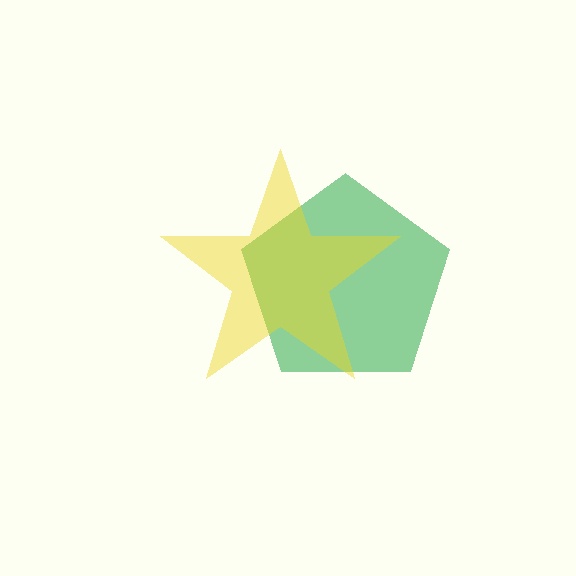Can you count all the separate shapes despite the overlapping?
Yes, there are 2 separate shapes.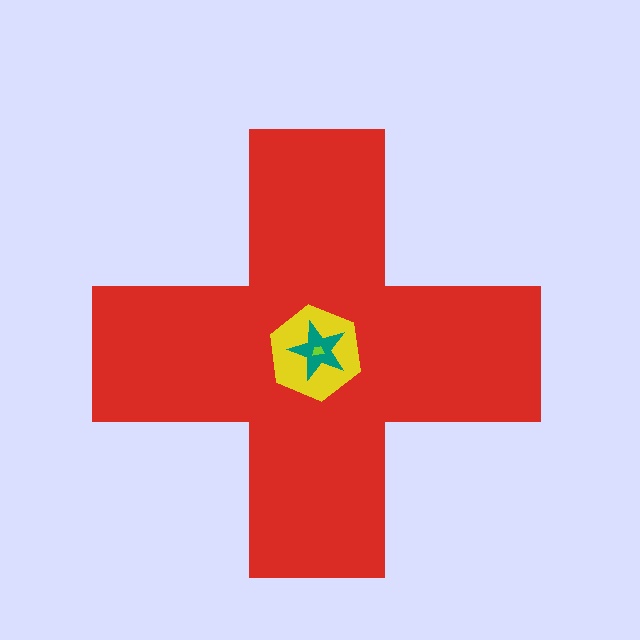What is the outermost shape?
The red cross.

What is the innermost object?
The lime trapezoid.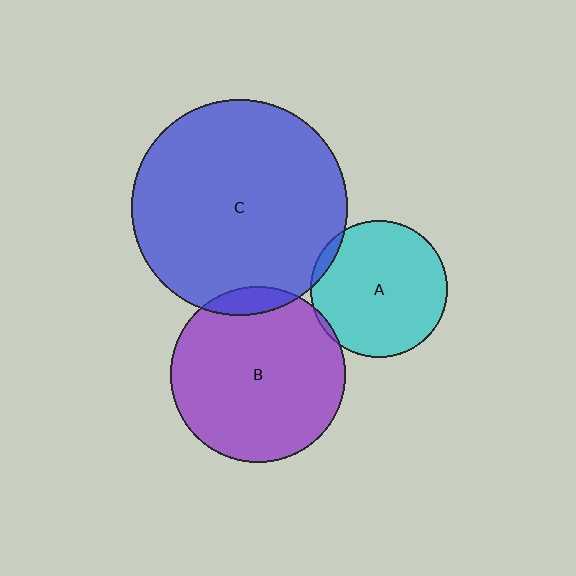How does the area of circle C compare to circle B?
Approximately 1.5 times.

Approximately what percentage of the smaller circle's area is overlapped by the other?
Approximately 5%.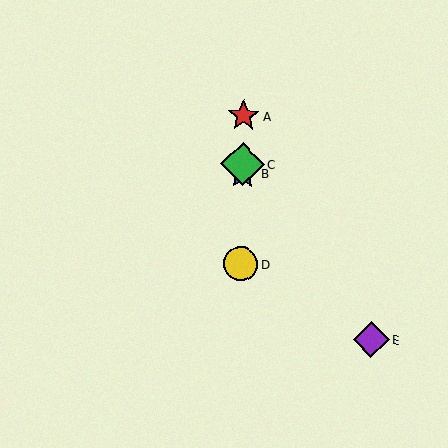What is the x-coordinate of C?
Object C is at x≈243.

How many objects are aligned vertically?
4 objects (A, B, C, D) are aligned vertically.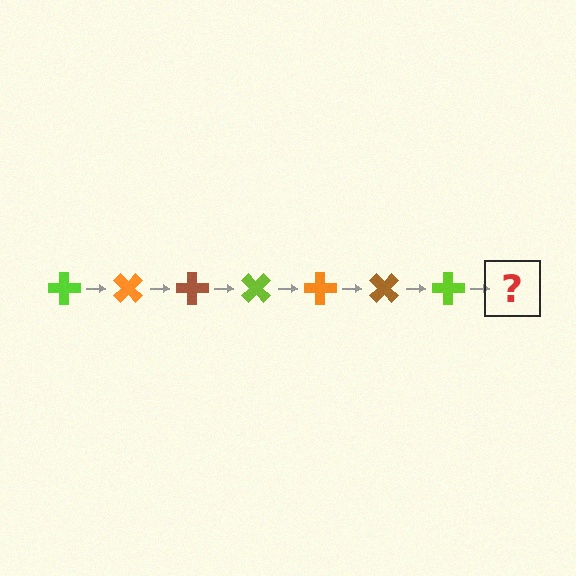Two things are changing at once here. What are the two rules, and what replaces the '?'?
The two rules are that it rotates 45 degrees each step and the color cycles through lime, orange, and brown. The '?' should be an orange cross, rotated 315 degrees from the start.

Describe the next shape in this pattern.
It should be an orange cross, rotated 315 degrees from the start.